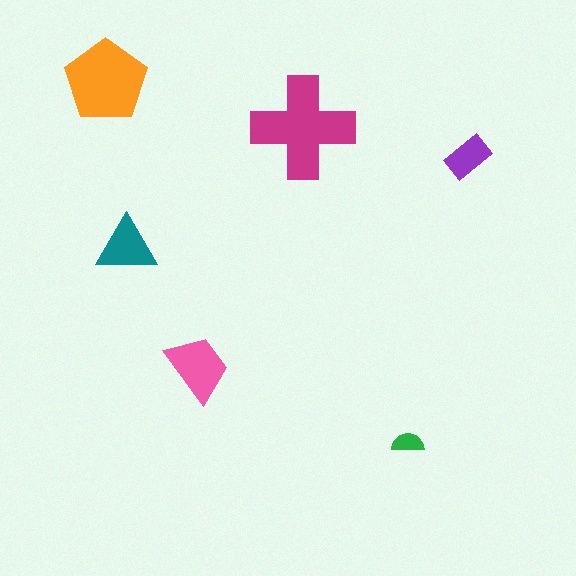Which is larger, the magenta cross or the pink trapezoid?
The magenta cross.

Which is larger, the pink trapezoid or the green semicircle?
The pink trapezoid.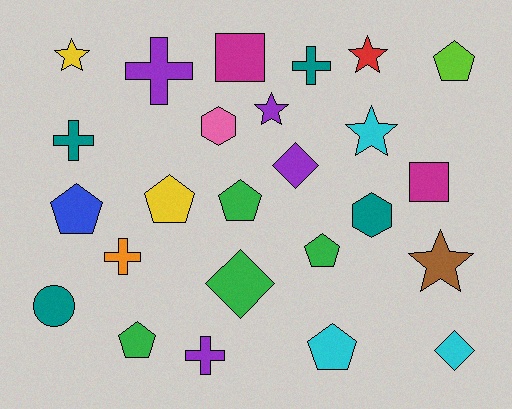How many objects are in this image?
There are 25 objects.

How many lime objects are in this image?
There is 1 lime object.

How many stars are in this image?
There are 5 stars.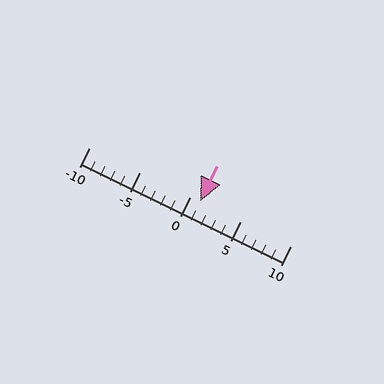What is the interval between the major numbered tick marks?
The major tick marks are spaced 5 units apart.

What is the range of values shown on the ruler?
The ruler shows values from -10 to 10.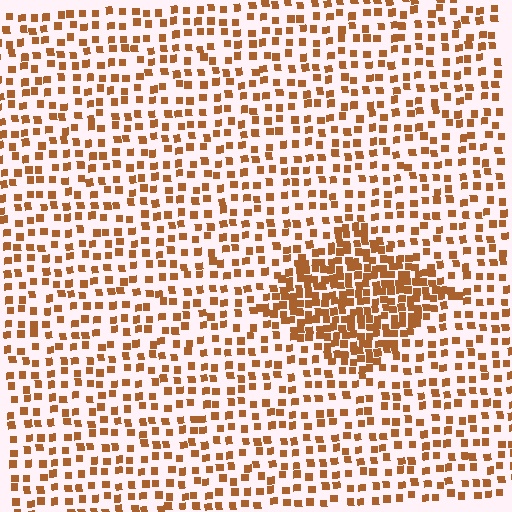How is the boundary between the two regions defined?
The boundary is defined by a change in element density (approximately 2.3x ratio). All elements are the same color, size, and shape.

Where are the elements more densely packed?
The elements are more densely packed inside the diamond boundary.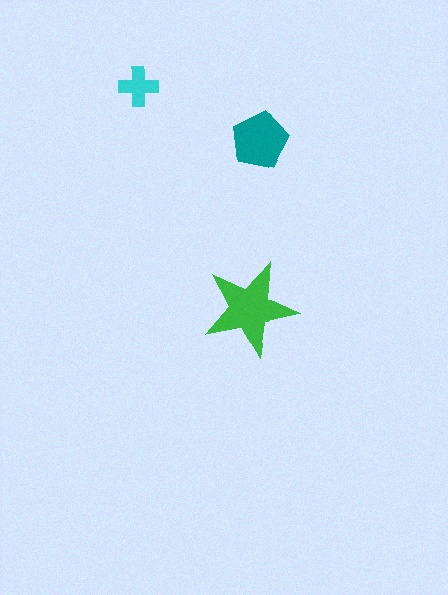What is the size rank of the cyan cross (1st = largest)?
3rd.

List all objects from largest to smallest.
The green star, the teal pentagon, the cyan cross.